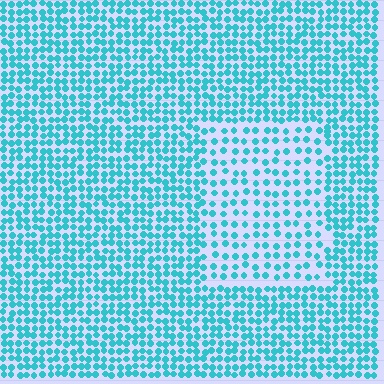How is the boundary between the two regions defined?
The boundary is defined by a change in element density (approximately 1.8x ratio). All elements are the same color, size, and shape.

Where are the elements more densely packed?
The elements are more densely packed outside the rectangle boundary.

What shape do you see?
I see a rectangle.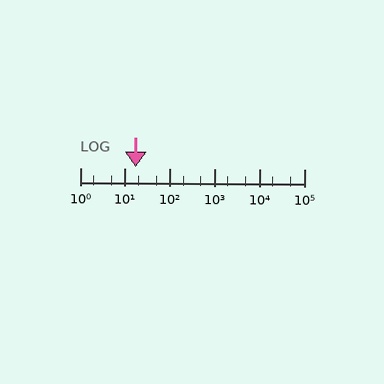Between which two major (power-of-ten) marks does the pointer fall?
The pointer is between 10 and 100.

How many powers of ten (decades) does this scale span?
The scale spans 5 decades, from 1 to 100000.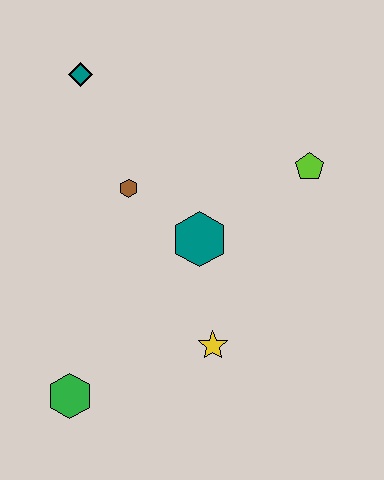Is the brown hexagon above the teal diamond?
No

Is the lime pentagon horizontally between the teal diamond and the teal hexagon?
No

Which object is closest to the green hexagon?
The yellow star is closest to the green hexagon.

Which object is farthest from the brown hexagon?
The green hexagon is farthest from the brown hexagon.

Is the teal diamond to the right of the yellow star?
No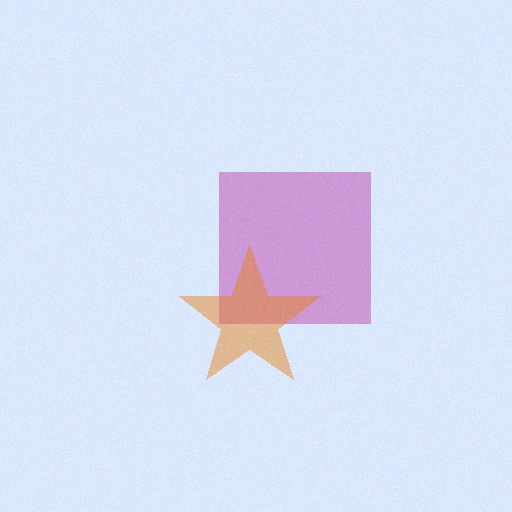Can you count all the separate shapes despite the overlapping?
Yes, there are 2 separate shapes.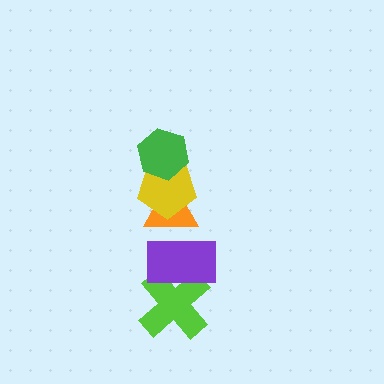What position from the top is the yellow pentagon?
The yellow pentagon is 2nd from the top.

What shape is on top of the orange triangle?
The yellow pentagon is on top of the orange triangle.